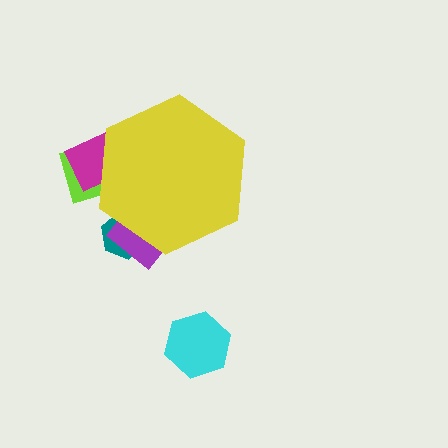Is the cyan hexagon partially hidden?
No, the cyan hexagon is fully visible.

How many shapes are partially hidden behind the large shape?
4 shapes are partially hidden.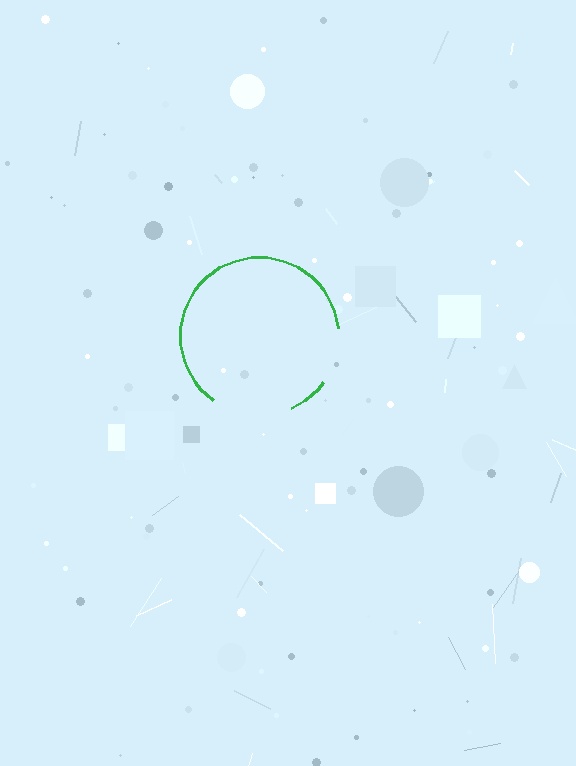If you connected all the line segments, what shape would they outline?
They would outline a circle.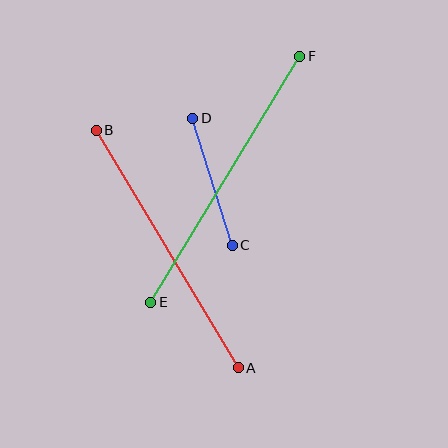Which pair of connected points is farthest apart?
Points E and F are farthest apart.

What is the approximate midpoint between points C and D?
The midpoint is at approximately (213, 182) pixels.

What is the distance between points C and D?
The distance is approximately 133 pixels.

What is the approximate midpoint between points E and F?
The midpoint is at approximately (225, 179) pixels.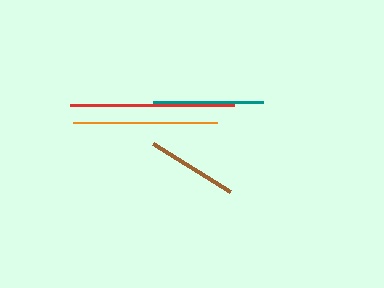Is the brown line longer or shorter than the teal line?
The teal line is longer than the brown line.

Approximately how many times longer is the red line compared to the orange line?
The red line is approximately 1.1 times the length of the orange line.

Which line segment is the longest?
The red line is the longest at approximately 165 pixels.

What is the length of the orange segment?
The orange segment is approximately 144 pixels long.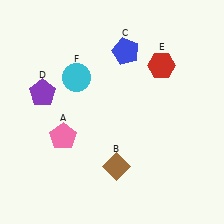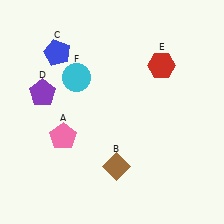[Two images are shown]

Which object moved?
The blue pentagon (C) moved left.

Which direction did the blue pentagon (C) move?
The blue pentagon (C) moved left.